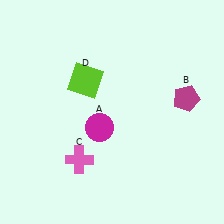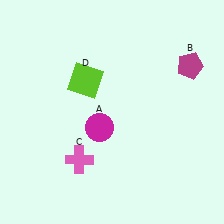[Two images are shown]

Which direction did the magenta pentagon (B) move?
The magenta pentagon (B) moved up.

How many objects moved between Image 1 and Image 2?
1 object moved between the two images.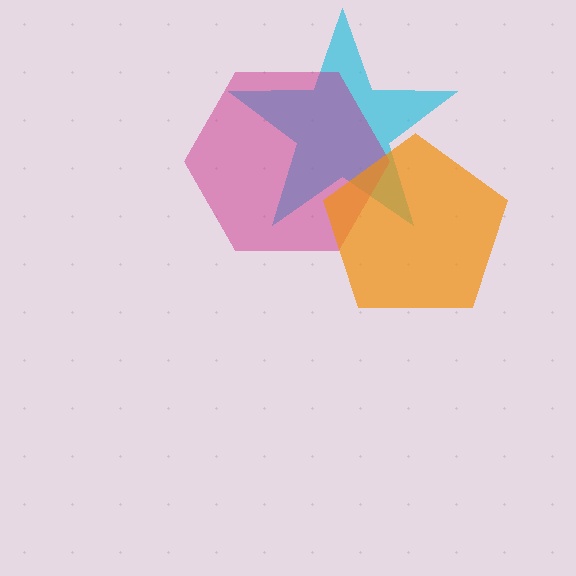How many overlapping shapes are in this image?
There are 3 overlapping shapes in the image.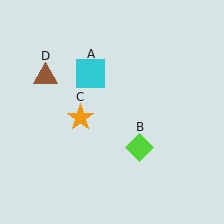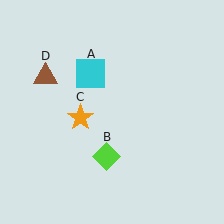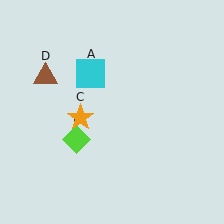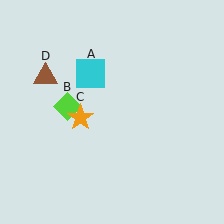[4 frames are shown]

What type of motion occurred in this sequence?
The lime diamond (object B) rotated clockwise around the center of the scene.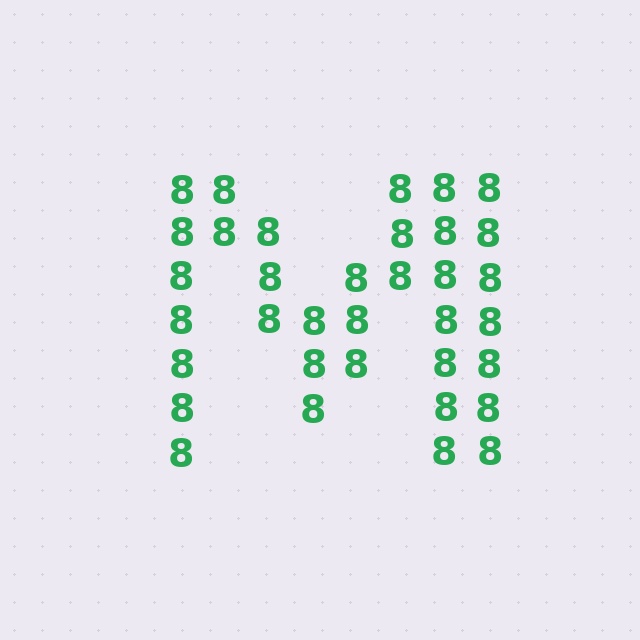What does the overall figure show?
The overall figure shows the letter M.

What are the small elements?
The small elements are digit 8's.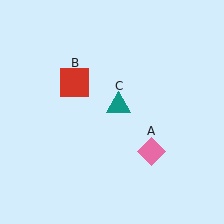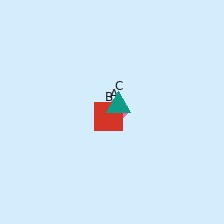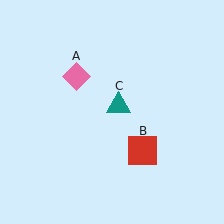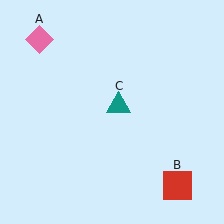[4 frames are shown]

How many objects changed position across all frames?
2 objects changed position: pink diamond (object A), red square (object B).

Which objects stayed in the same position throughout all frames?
Teal triangle (object C) remained stationary.